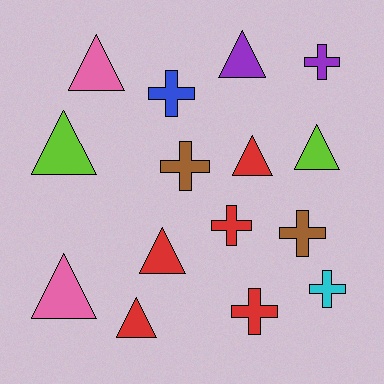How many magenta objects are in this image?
There are no magenta objects.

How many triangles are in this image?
There are 8 triangles.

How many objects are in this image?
There are 15 objects.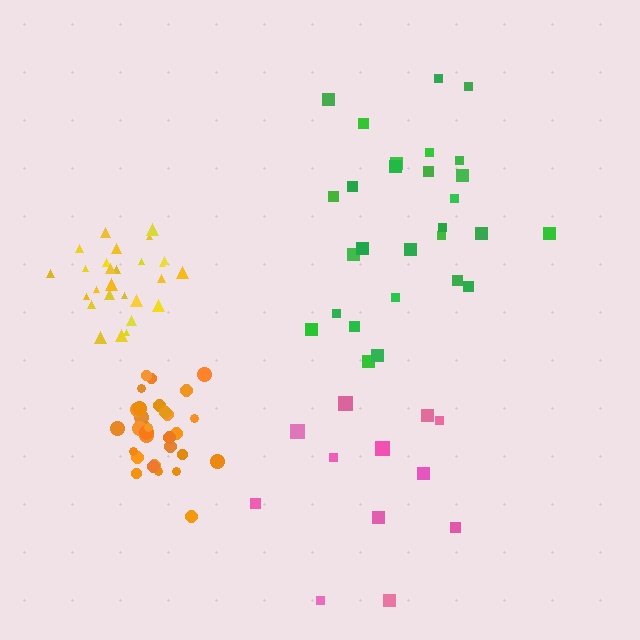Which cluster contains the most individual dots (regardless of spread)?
Orange (31).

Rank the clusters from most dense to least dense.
orange, yellow, green, pink.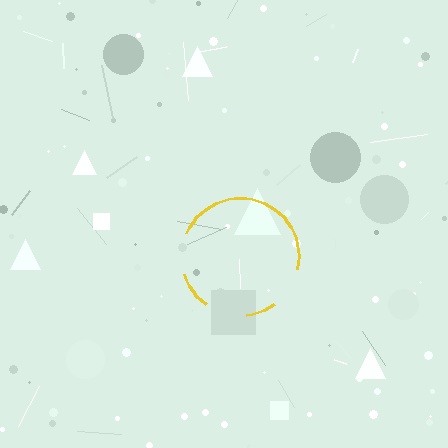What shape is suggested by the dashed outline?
The dashed outline suggests a circle.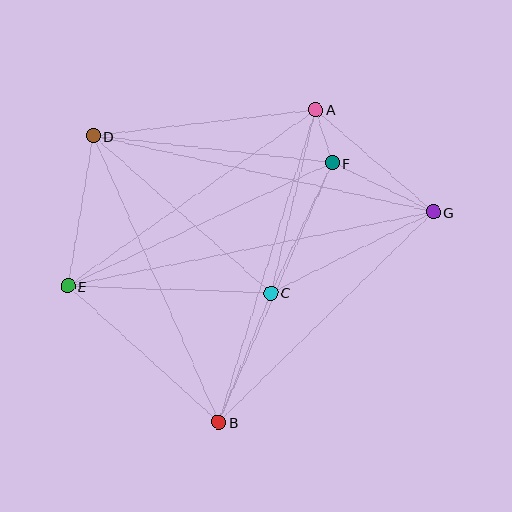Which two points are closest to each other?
Points A and F are closest to each other.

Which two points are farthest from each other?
Points E and G are farthest from each other.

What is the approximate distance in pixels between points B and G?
The distance between B and G is approximately 300 pixels.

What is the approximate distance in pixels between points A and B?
The distance between A and B is approximately 328 pixels.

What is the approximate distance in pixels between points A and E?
The distance between A and E is approximately 305 pixels.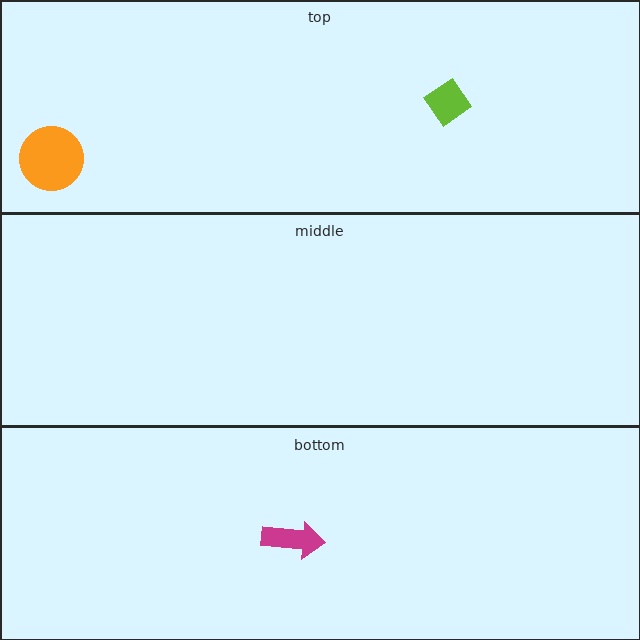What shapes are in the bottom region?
The magenta arrow.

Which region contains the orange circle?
The top region.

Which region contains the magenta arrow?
The bottom region.